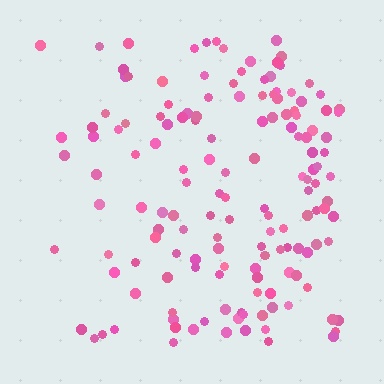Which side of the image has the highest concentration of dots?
The right.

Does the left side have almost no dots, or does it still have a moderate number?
Still a moderate number, just noticeably fewer than the right.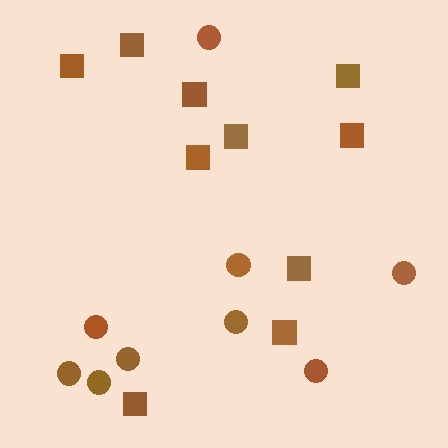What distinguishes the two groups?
There are 2 groups: one group of squares (10) and one group of circles (9).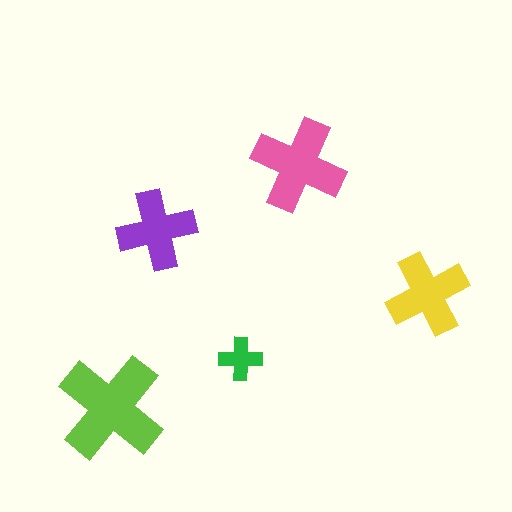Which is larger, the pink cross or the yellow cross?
The pink one.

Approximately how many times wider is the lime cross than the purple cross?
About 1.5 times wider.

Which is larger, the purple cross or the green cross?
The purple one.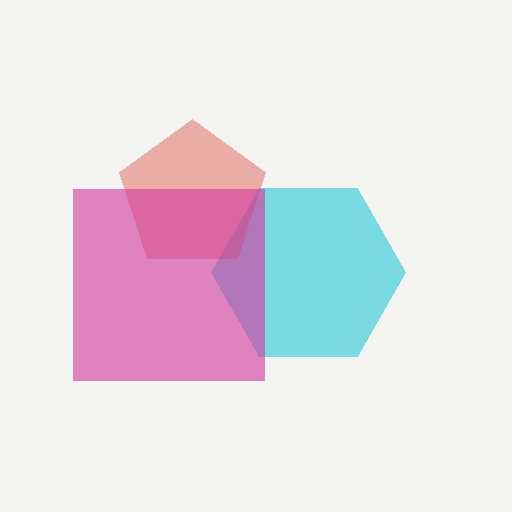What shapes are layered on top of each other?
The layered shapes are: a cyan hexagon, a red pentagon, a magenta square.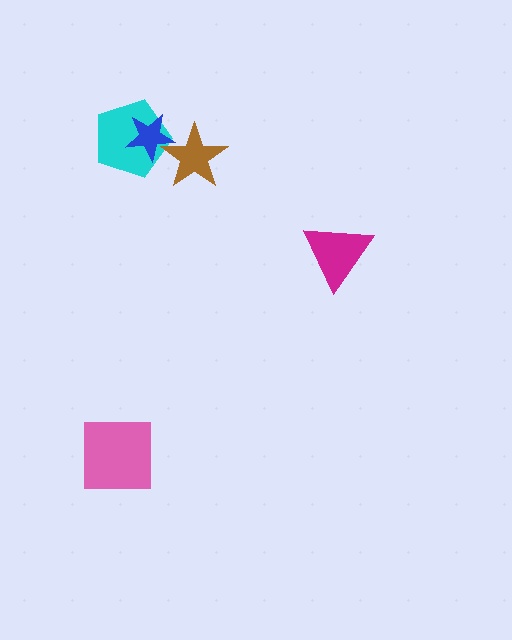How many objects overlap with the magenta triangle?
0 objects overlap with the magenta triangle.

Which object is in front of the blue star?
The brown star is in front of the blue star.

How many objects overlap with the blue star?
2 objects overlap with the blue star.